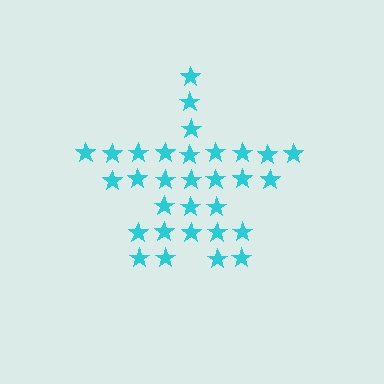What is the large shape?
The large shape is a star.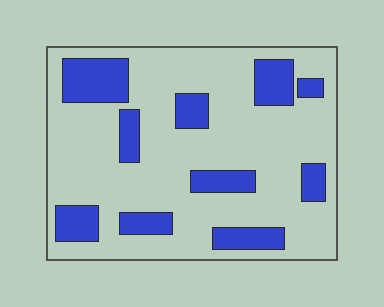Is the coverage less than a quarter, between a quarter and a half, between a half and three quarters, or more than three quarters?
Less than a quarter.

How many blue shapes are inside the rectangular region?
10.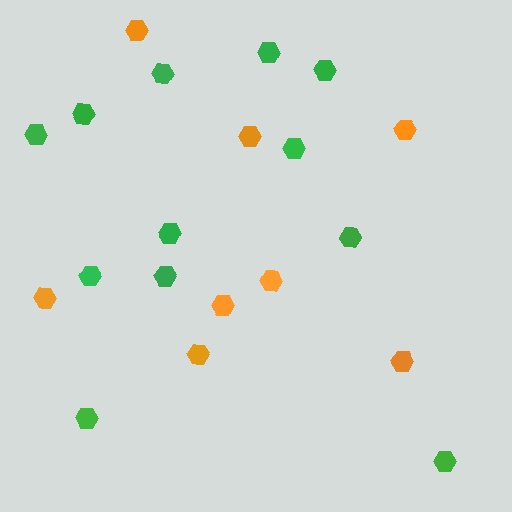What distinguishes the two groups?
There are 2 groups: one group of green hexagons (12) and one group of orange hexagons (8).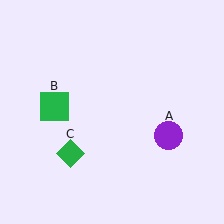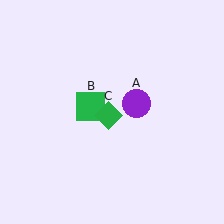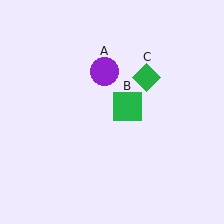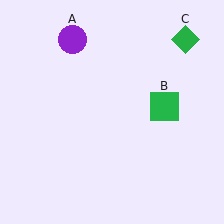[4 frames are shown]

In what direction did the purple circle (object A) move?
The purple circle (object A) moved up and to the left.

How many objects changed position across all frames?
3 objects changed position: purple circle (object A), green square (object B), green diamond (object C).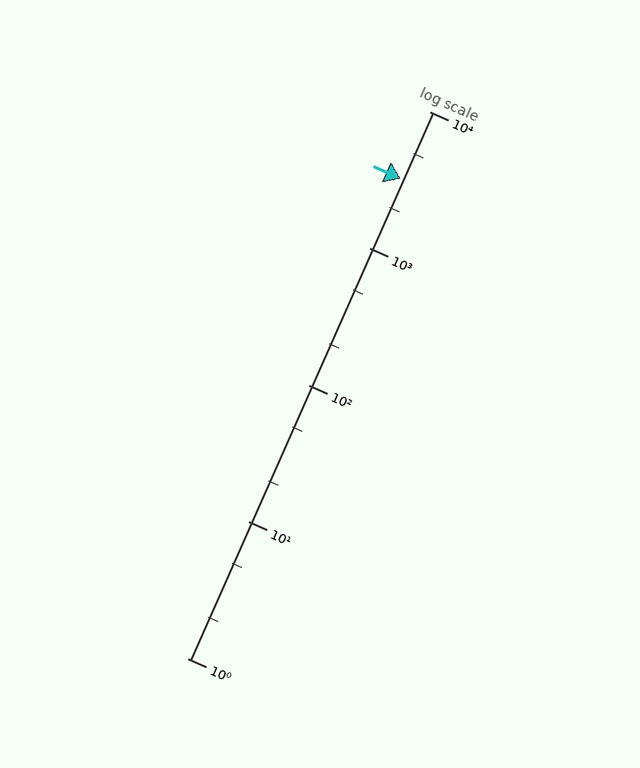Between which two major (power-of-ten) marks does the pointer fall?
The pointer is between 1000 and 10000.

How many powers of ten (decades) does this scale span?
The scale spans 4 decades, from 1 to 10000.